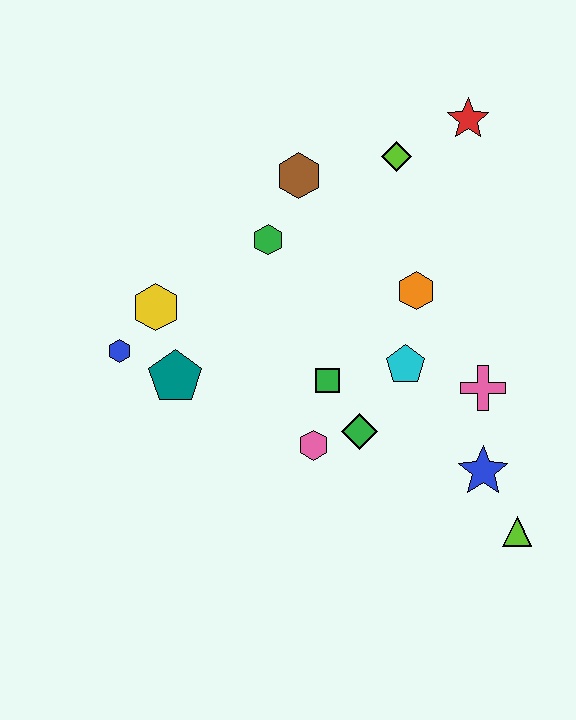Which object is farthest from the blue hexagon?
The lime triangle is farthest from the blue hexagon.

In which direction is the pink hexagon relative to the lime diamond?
The pink hexagon is below the lime diamond.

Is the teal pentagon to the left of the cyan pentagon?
Yes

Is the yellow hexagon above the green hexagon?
No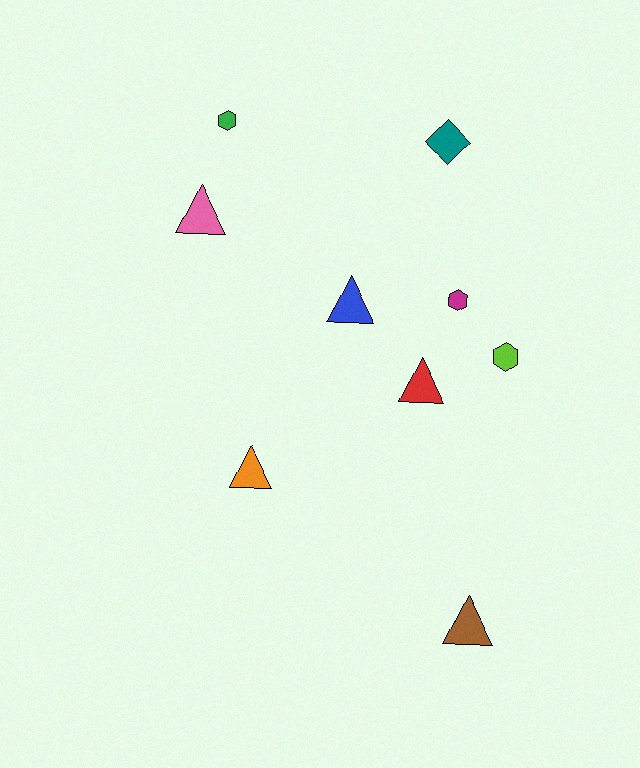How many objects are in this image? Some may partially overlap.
There are 9 objects.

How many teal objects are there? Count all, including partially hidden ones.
There is 1 teal object.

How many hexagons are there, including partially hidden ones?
There are 3 hexagons.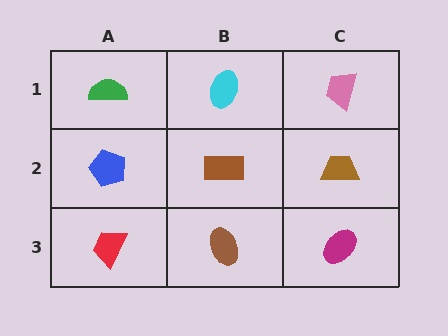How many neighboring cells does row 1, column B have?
3.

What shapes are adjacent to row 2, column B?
A cyan ellipse (row 1, column B), a brown ellipse (row 3, column B), a blue pentagon (row 2, column A), a brown trapezoid (row 2, column C).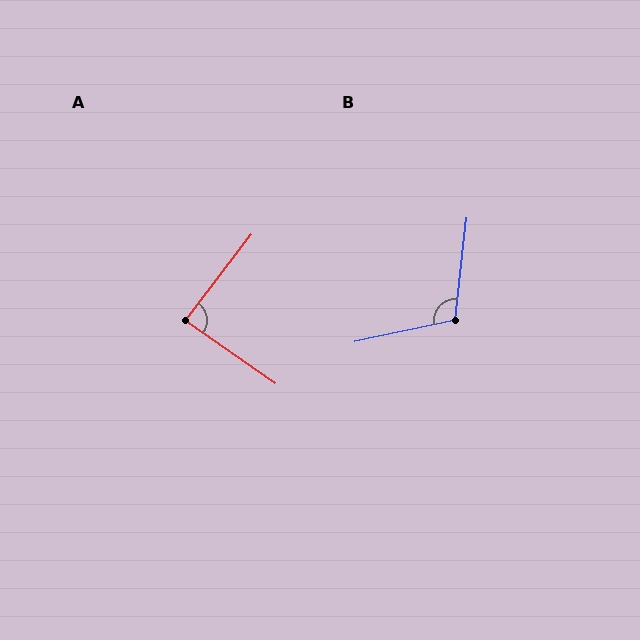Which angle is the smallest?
A, at approximately 88 degrees.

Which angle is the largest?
B, at approximately 108 degrees.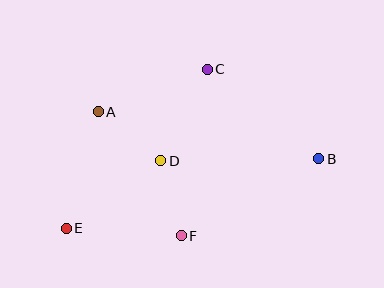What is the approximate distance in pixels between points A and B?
The distance between A and B is approximately 226 pixels.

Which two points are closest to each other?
Points D and F are closest to each other.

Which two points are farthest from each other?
Points B and E are farthest from each other.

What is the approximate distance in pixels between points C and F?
The distance between C and F is approximately 168 pixels.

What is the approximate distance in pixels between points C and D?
The distance between C and D is approximately 103 pixels.